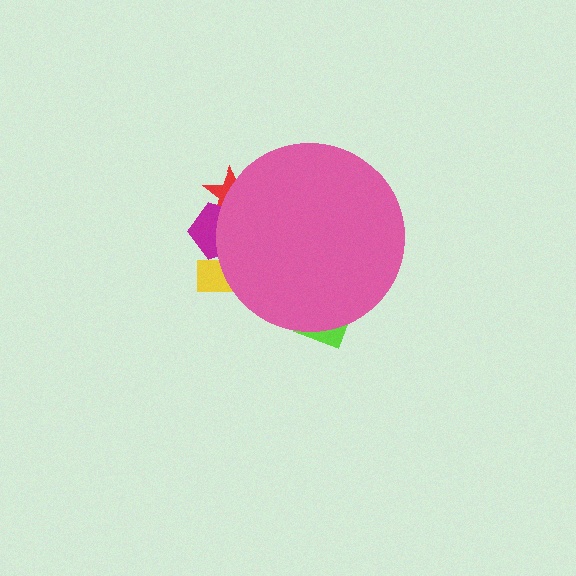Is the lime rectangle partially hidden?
Yes, the lime rectangle is partially hidden behind the pink circle.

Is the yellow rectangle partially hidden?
Yes, the yellow rectangle is partially hidden behind the pink circle.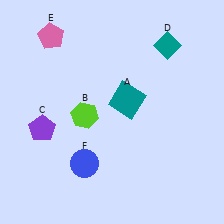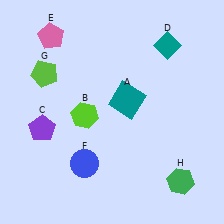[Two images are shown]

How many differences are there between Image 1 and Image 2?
There are 2 differences between the two images.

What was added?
A lime pentagon (G), a green hexagon (H) were added in Image 2.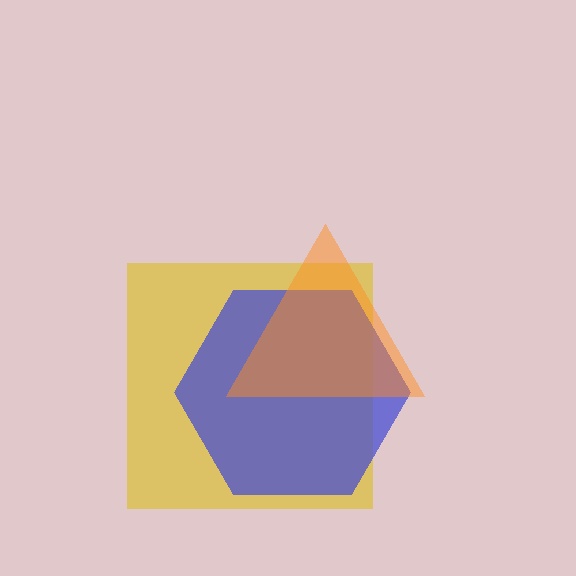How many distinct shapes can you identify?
There are 3 distinct shapes: a yellow square, a blue hexagon, an orange triangle.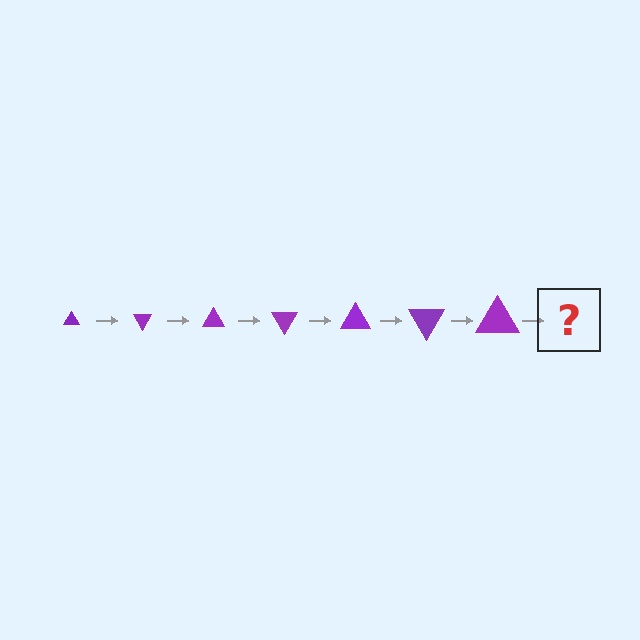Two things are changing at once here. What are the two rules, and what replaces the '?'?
The two rules are that the triangle grows larger each step and it rotates 60 degrees each step. The '?' should be a triangle, larger than the previous one and rotated 420 degrees from the start.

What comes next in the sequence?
The next element should be a triangle, larger than the previous one and rotated 420 degrees from the start.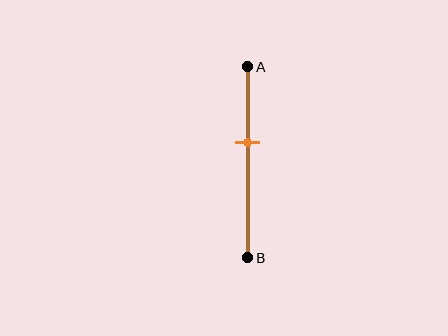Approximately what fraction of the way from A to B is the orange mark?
The orange mark is approximately 40% of the way from A to B.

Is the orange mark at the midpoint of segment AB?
No, the mark is at about 40% from A, not at the 50% midpoint.